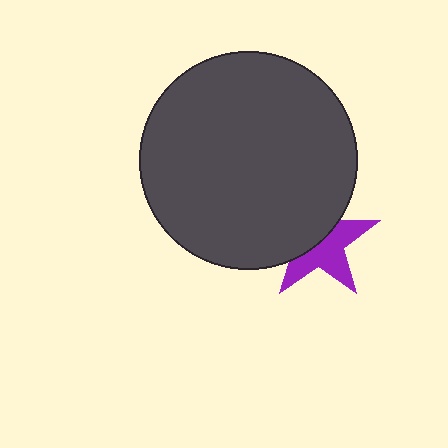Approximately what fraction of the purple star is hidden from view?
Roughly 48% of the purple star is hidden behind the dark gray circle.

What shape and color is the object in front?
The object in front is a dark gray circle.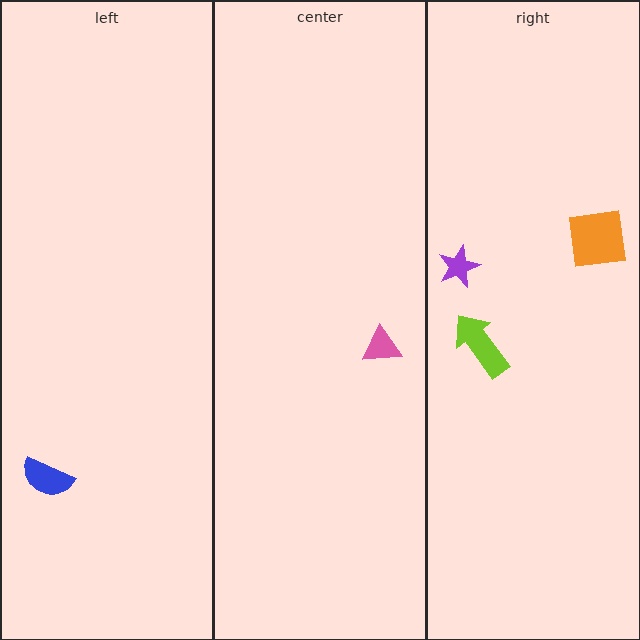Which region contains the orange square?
The right region.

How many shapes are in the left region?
1.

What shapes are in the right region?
The orange square, the lime arrow, the purple star.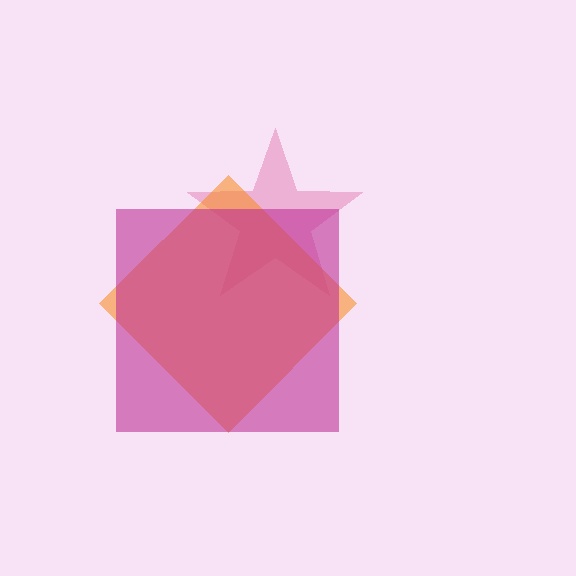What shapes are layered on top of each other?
The layered shapes are: a pink star, an orange diamond, a magenta square.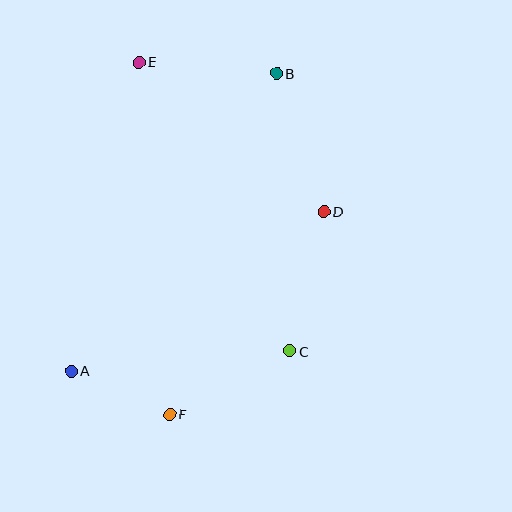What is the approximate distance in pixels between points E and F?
The distance between E and F is approximately 354 pixels.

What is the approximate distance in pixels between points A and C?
The distance between A and C is approximately 219 pixels.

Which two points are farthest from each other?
Points A and B are farthest from each other.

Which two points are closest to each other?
Points A and F are closest to each other.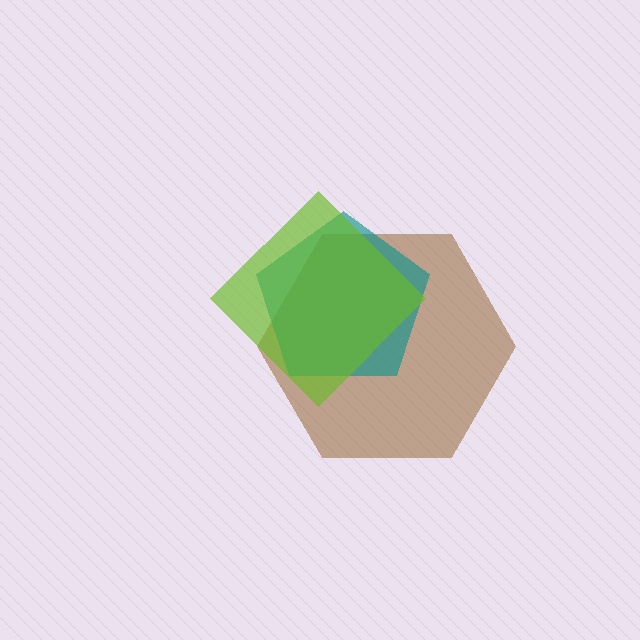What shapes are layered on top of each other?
The layered shapes are: a brown hexagon, a teal pentagon, a lime diamond.